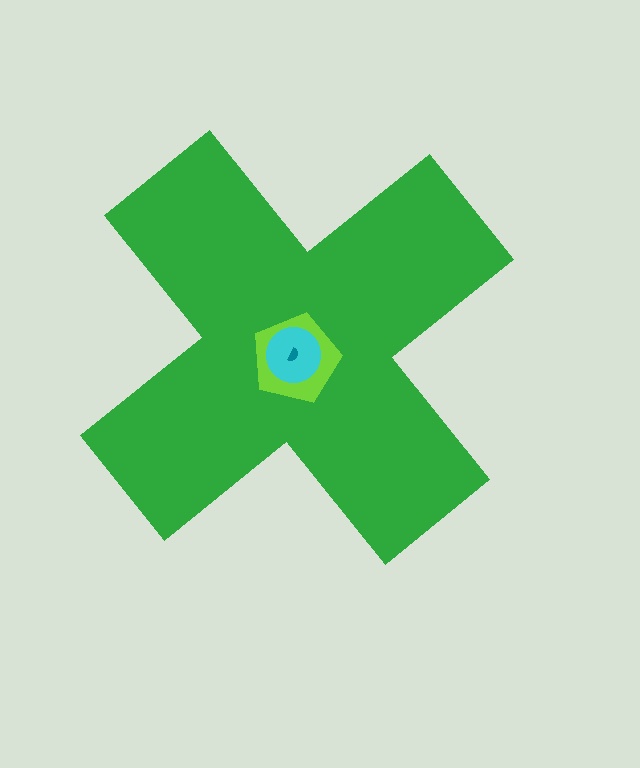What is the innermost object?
The teal semicircle.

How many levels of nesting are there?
4.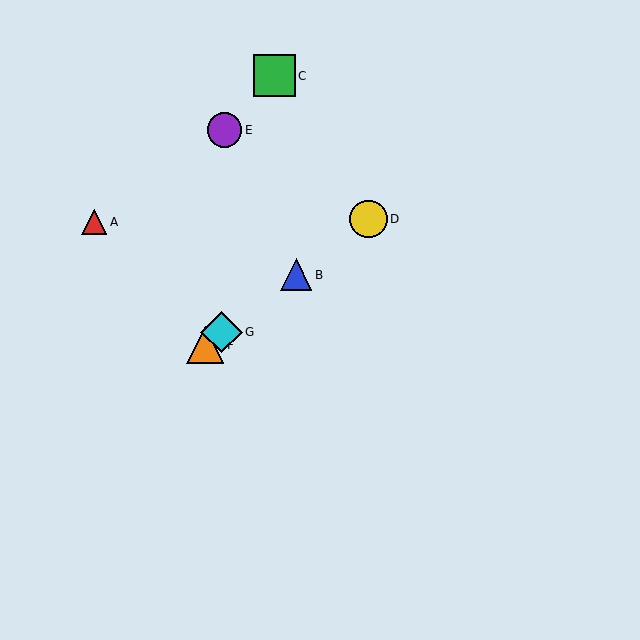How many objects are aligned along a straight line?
4 objects (B, D, F, G) are aligned along a straight line.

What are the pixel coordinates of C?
Object C is at (274, 76).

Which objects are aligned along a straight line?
Objects B, D, F, G are aligned along a straight line.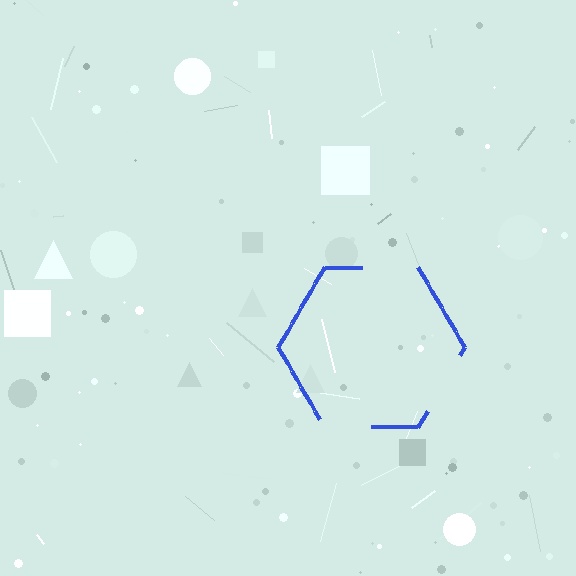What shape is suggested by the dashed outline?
The dashed outline suggests a hexagon.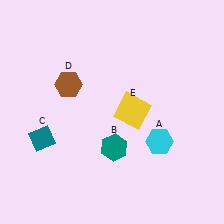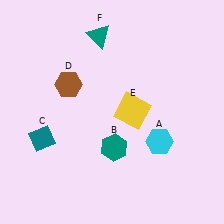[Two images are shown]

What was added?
A teal triangle (F) was added in Image 2.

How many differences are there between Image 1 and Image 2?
There is 1 difference between the two images.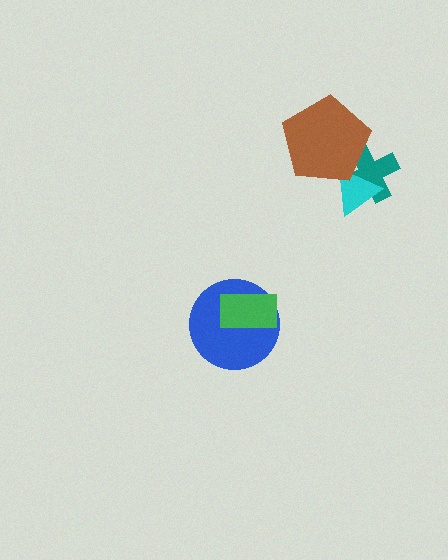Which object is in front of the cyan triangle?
The brown pentagon is in front of the cyan triangle.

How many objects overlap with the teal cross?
2 objects overlap with the teal cross.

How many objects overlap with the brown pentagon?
2 objects overlap with the brown pentagon.